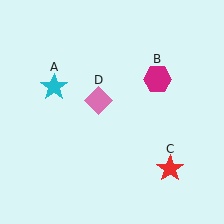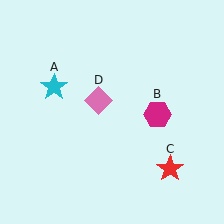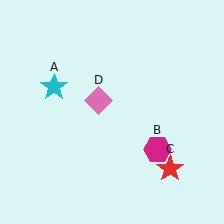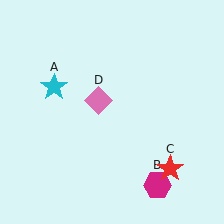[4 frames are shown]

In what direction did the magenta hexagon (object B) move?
The magenta hexagon (object B) moved down.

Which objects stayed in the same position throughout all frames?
Cyan star (object A) and red star (object C) and pink diamond (object D) remained stationary.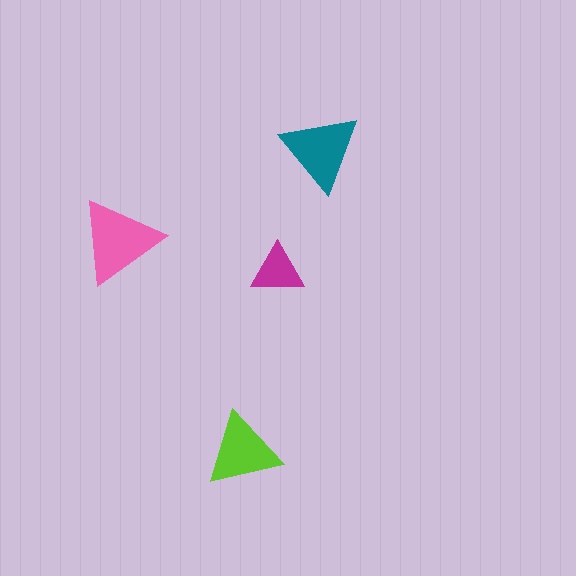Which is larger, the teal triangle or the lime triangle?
The teal one.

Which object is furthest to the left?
The pink triangle is leftmost.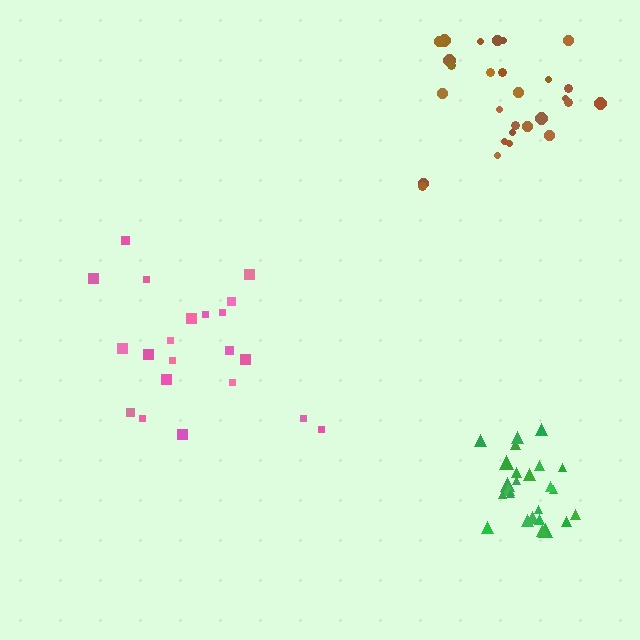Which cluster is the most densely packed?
Green.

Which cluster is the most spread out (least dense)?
Pink.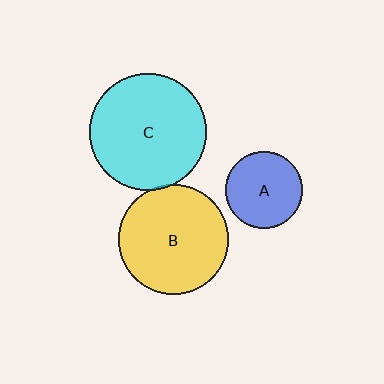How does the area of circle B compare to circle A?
Approximately 2.1 times.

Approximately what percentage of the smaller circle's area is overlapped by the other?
Approximately 5%.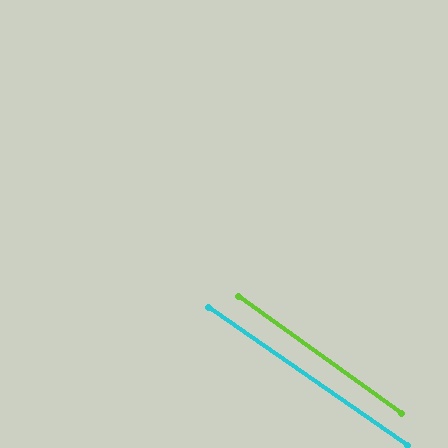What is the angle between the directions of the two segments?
Approximately 1 degree.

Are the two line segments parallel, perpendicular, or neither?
Parallel — their directions differ by only 1.1°.